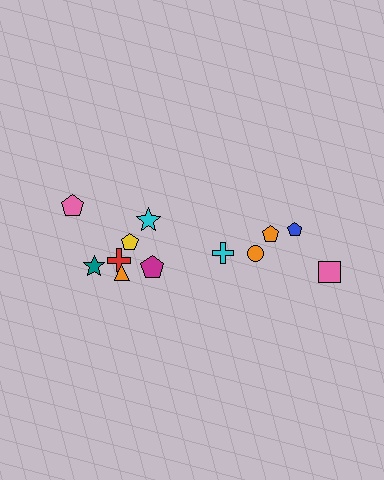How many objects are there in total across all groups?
There are 12 objects.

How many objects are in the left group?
There are 7 objects.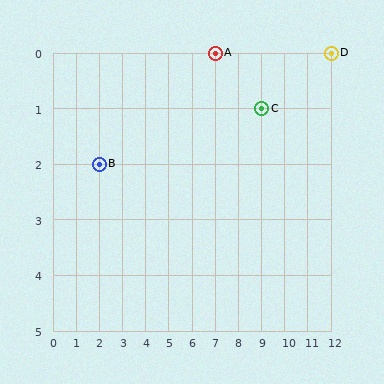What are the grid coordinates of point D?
Point D is at grid coordinates (12, 0).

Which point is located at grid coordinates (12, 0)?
Point D is at (12, 0).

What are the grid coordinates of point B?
Point B is at grid coordinates (2, 2).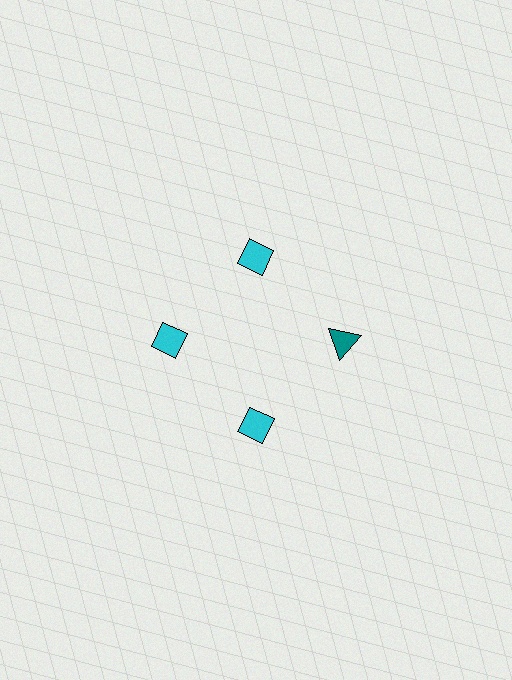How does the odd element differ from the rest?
It differs in both color (teal instead of cyan) and shape (triangle instead of diamond).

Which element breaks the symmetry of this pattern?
The teal triangle at roughly the 3 o'clock position breaks the symmetry. All other shapes are cyan diamonds.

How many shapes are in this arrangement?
There are 4 shapes arranged in a ring pattern.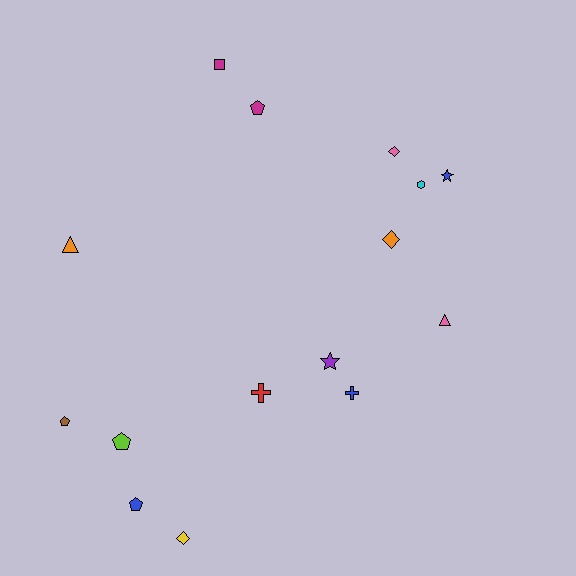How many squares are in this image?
There is 1 square.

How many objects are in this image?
There are 15 objects.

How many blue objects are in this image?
There are 3 blue objects.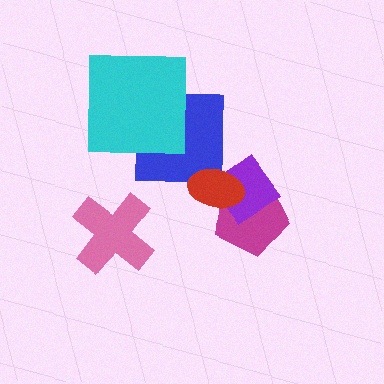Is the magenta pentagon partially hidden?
Yes, it is partially covered by another shape.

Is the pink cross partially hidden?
No, no other shape covers it.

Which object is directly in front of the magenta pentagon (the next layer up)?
The purple diamond is directly in front of the magenta pentagon.